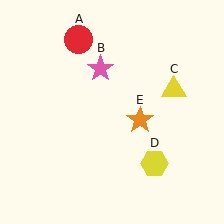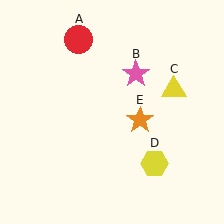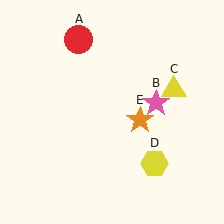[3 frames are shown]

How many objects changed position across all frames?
1 object changed position: pink star (object B).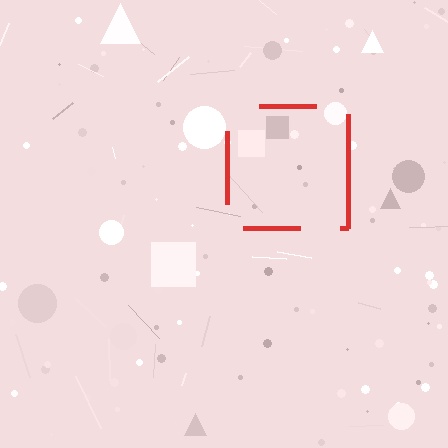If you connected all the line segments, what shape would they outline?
They would outline a square.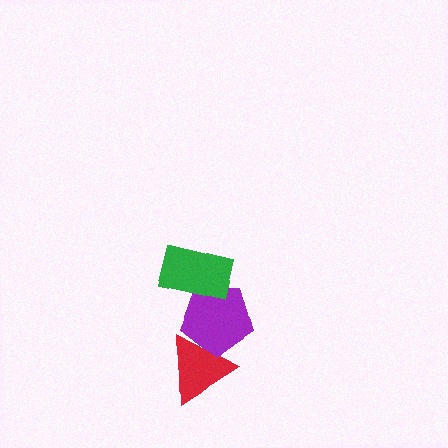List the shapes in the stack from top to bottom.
From top to bottom: the green rectangle, the purple pentagon, the red triangle.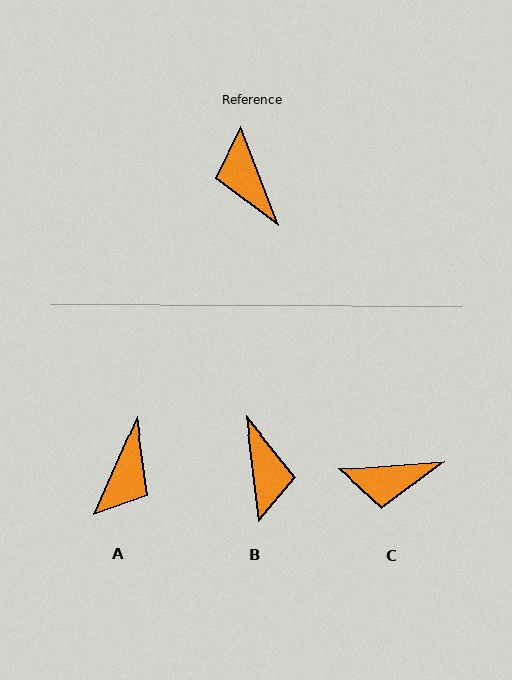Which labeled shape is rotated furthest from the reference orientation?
B, about 166 degrees away.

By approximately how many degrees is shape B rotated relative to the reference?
Approximately 166 degrees counter-clockwise.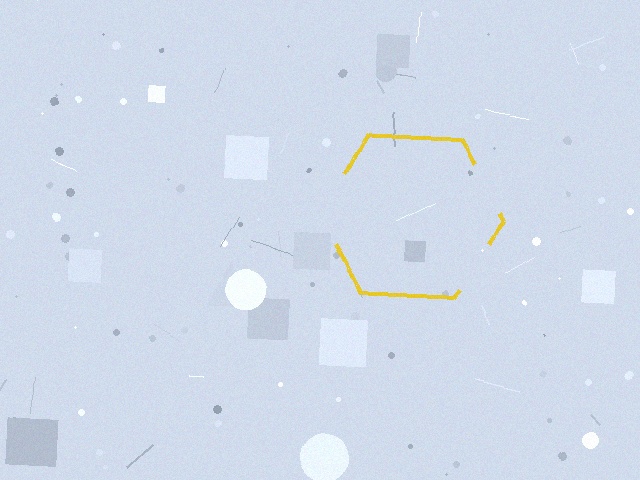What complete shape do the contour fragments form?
The contour fragments form a hexagon.